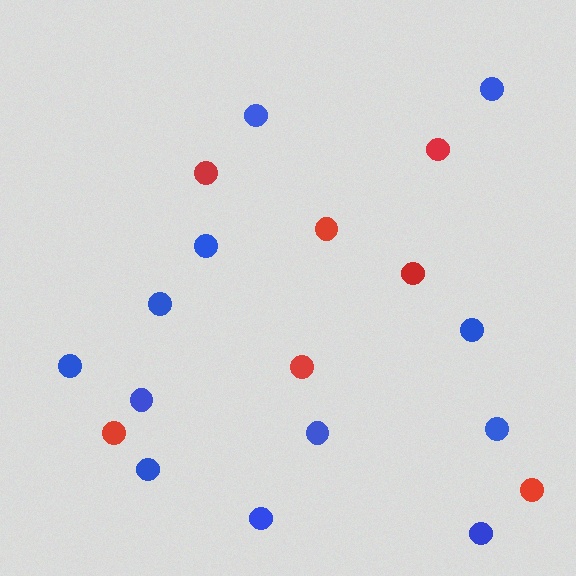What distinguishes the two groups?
There are 2 groups: one group of blue circles (12) and one group of red circles (7).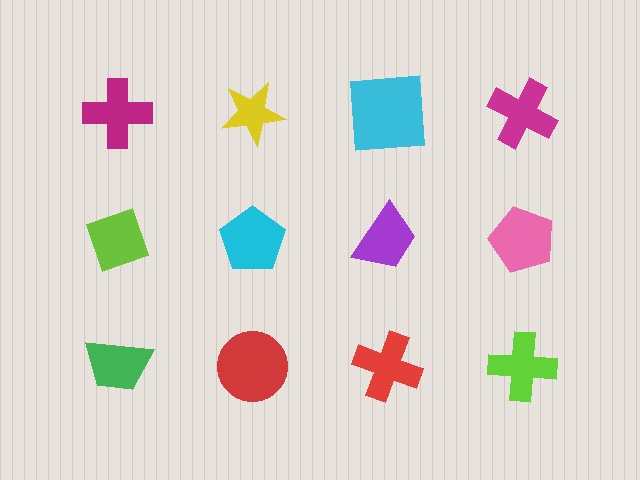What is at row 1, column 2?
A yellow star.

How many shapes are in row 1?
4 shapes.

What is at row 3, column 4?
A lime cross.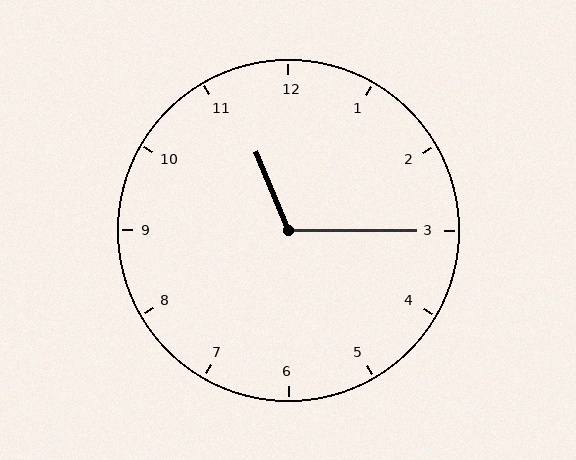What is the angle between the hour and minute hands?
Approximately 112 degrees.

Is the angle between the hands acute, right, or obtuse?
It is obtuse.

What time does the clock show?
11:15.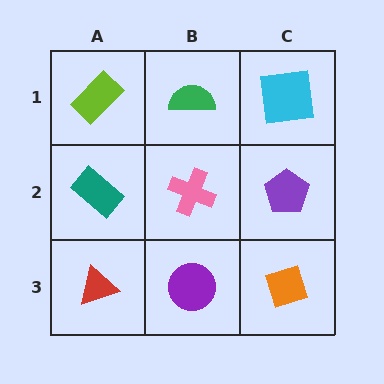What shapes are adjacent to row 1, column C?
A purple pentagon (row 2, column C), a green semicircle (row 1, column B).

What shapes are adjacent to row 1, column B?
A pink cross (row 2, column B), a lime rectangle (row 1, column A), a cyan square (row 1, column C).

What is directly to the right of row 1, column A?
A green semicircle.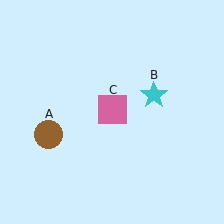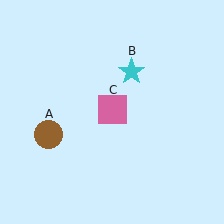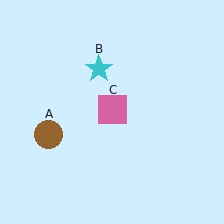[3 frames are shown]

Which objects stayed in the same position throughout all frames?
Brown circle (object A) and pink square (object C) remained stationary.